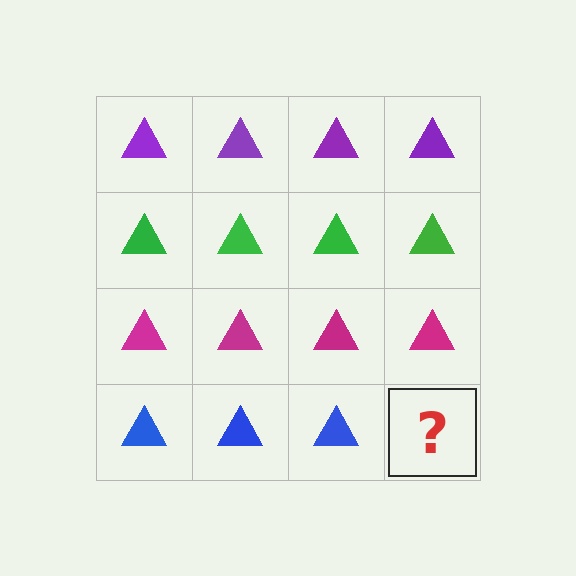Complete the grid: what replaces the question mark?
The question mark should be replaced with a blue triangle.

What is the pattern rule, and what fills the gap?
The rule is that each row has a consistent color. The gap should be filled with a blue triangle.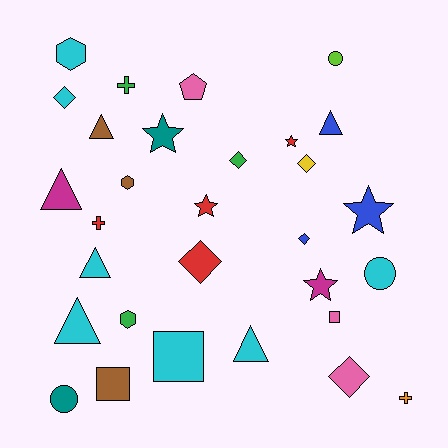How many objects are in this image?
There are 30 objects.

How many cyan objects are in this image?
There are 7 cyan objects.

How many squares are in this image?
There are 3 squares.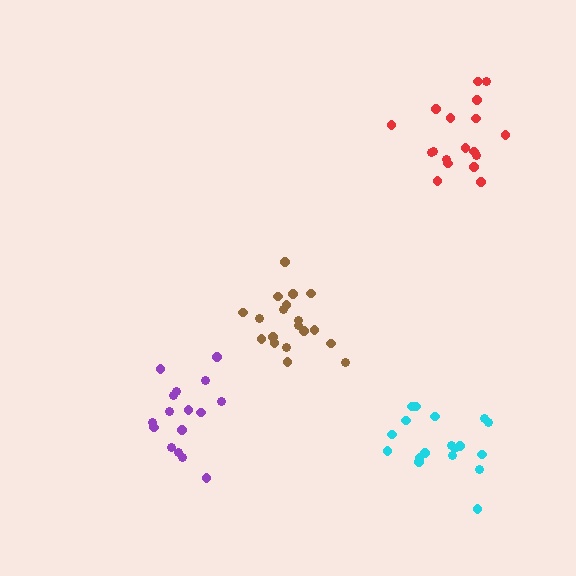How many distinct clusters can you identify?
There are 4 distinct clusters.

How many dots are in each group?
Group 1: 18 dots, Group 2: 19 dots, Group 3: 16 dots, Group 4: 18 dots (71 total).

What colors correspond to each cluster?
The clusters are colored: red, brown, purple, cyan.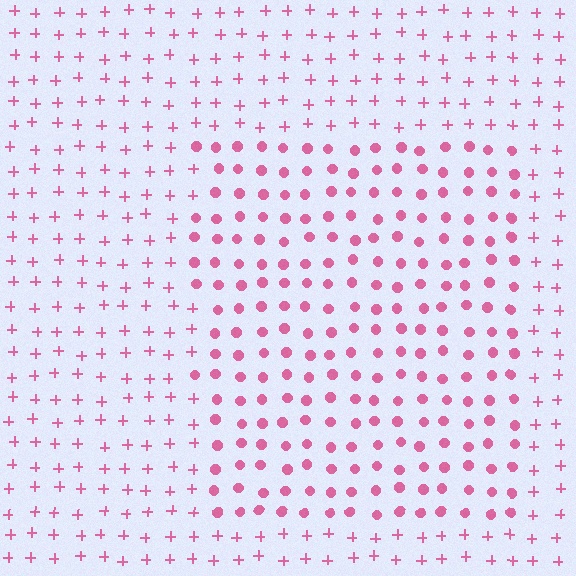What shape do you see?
I see a rectangle.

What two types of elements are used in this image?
The image uses circles inside the rectangle region and plus signs outside it.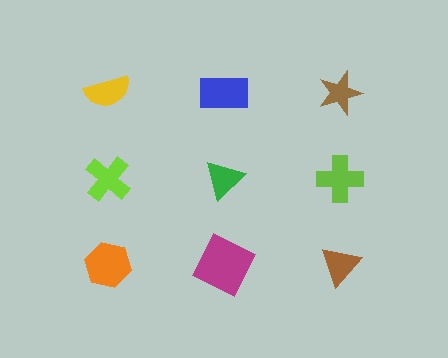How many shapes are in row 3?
3 shapes.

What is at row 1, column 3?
A brown star.